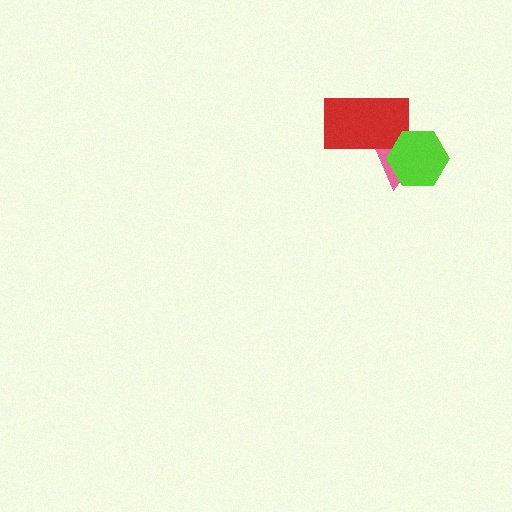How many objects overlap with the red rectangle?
2 objects overlap with the red rectangle.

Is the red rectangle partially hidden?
Yes, it is partially covered by another shape.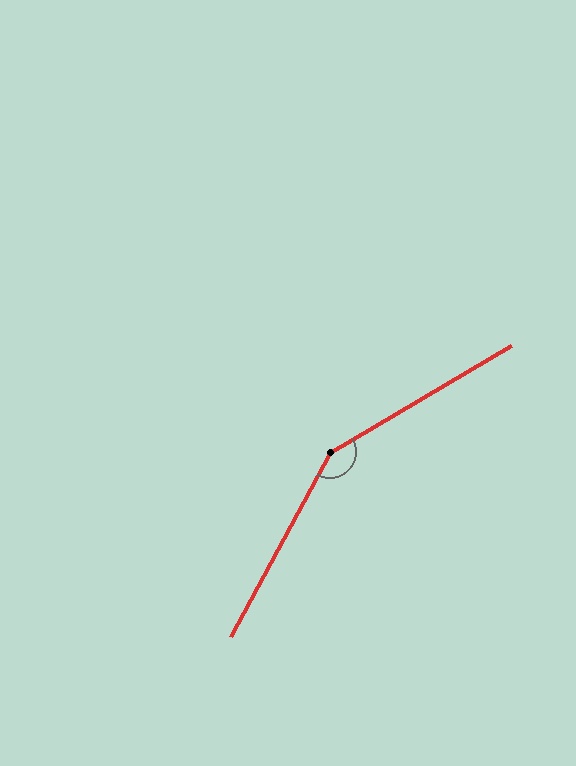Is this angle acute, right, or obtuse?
It is obtuse.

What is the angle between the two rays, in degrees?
Approximately 149 degrees.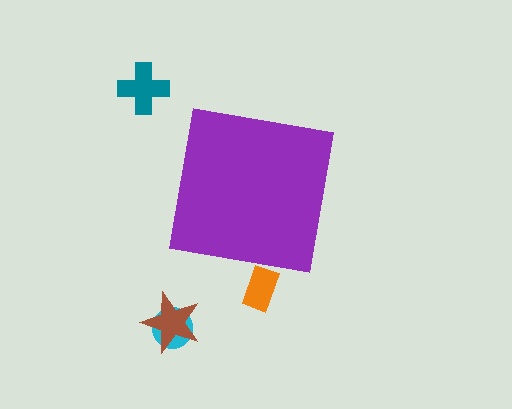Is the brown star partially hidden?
No, the brown star is fully visible.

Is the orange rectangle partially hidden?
Yes, the orange rectangle is partially hidden behind the purple square.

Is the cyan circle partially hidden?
No, the cyan circle is fully visible.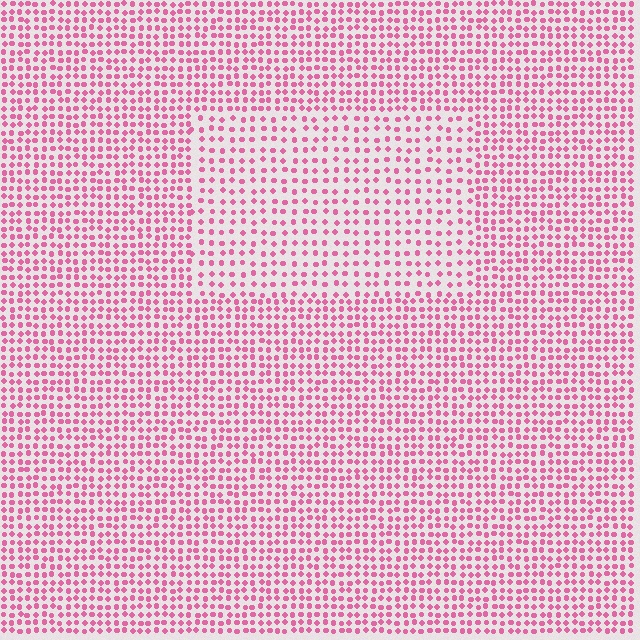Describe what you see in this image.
The image contains small pink elements arranged at two different densities. A rectangle-shaped region is visible where the elements are less densely packed than the surrounding area.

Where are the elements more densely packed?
The elements are more densely packed outside the rectangle boundary.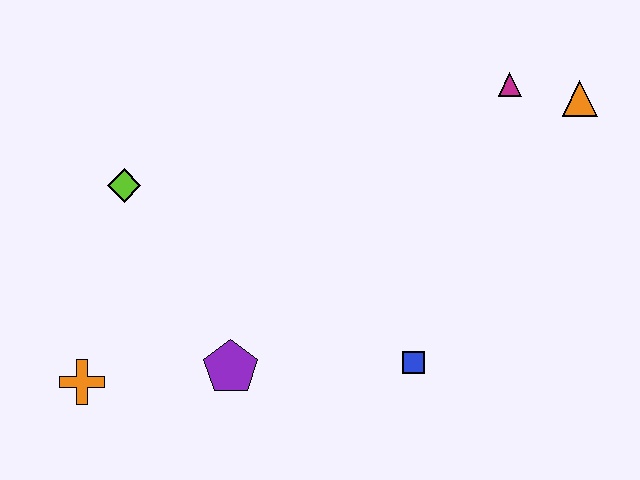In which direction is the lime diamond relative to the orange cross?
The lime diamond is above the orange cross.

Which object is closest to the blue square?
The purple pentagon is closest to the blue square.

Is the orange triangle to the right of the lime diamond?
Yes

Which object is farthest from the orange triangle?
The orange cross is farthest from the orange triangle.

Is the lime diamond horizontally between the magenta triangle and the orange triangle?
No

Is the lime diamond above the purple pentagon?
Yes